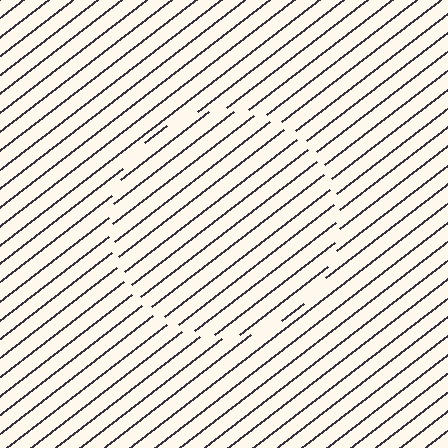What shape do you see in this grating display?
An illusory circle. The interior of the shape contains the same grating, shifted by half a period — the contour is defined by the phase discontinuity where line-ends from the inner and outer gratings abut.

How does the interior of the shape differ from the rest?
The interior of the shape contains the same grating, shifted by half a period — the contour is defined by the phase discontinuity where line-ends from the inner and outer gratings abut.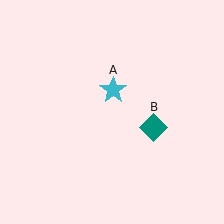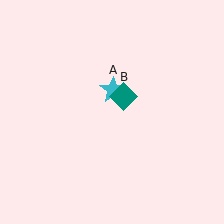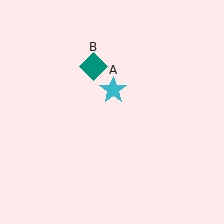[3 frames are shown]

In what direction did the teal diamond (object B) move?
The teal diamond (object B) moved up and to the left.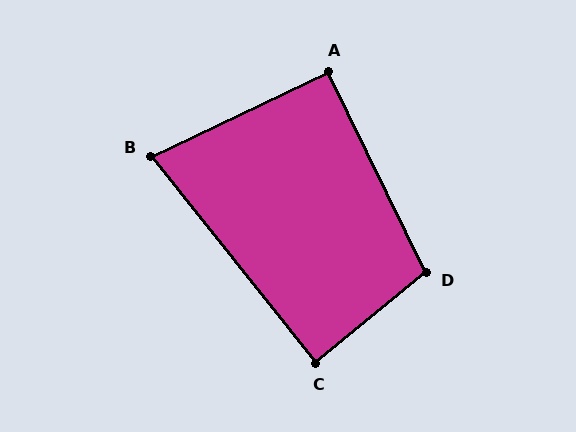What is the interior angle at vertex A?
Approximately 91 degrees (approximately right).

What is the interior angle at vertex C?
Approximately 89 degrees (approximately right).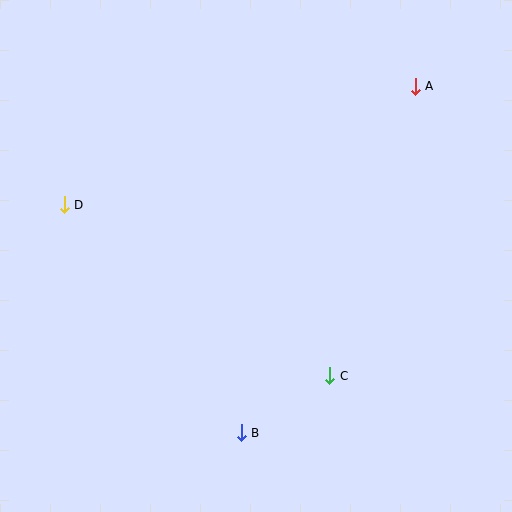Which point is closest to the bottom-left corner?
Point B is closest to the bottom-left corner.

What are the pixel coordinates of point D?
Point D is at (64, 205).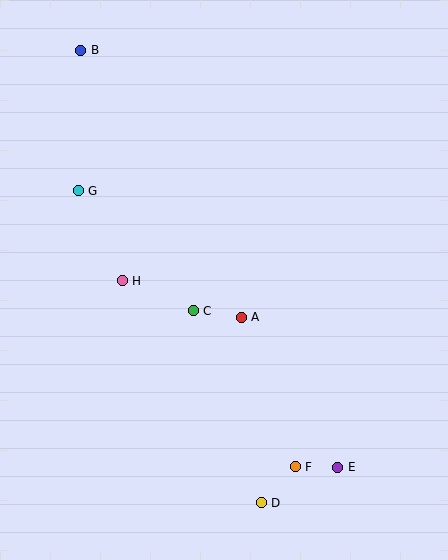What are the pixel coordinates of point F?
Point F is at (295, 467).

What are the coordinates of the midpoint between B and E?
The midpoint between B and E is at (209, 259).